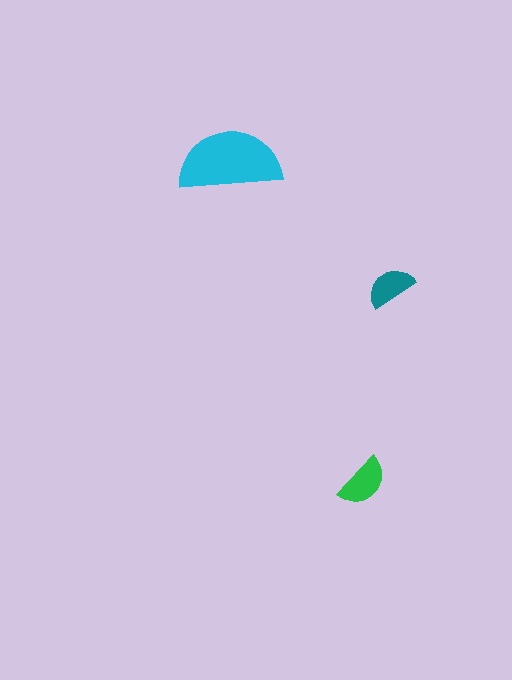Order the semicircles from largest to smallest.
the cyan one, the green one, the teal one.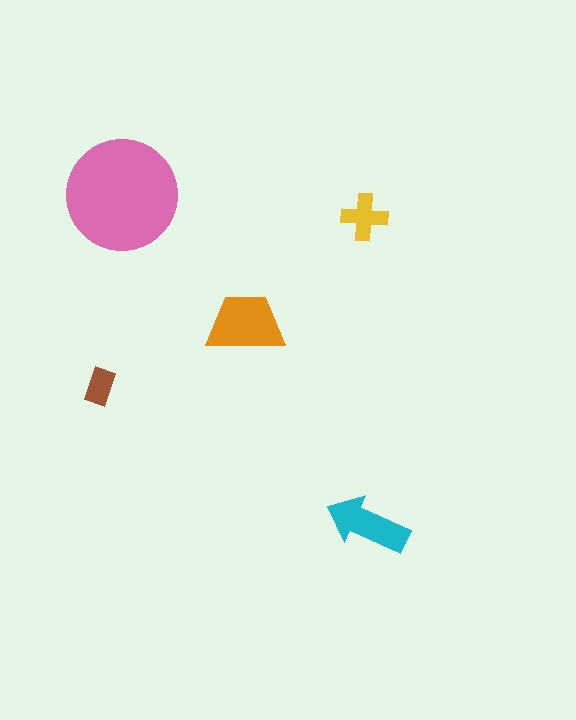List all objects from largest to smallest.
The pink circle, the orange trapezoid, the cyan arrow, the yellow cross, the brown rectangle.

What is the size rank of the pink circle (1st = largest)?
1st.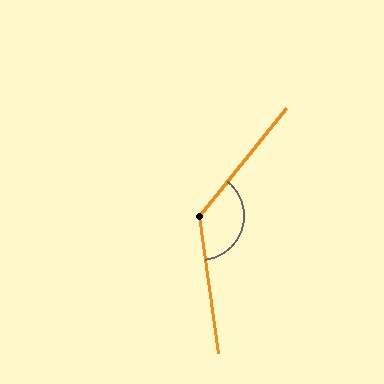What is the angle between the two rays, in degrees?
Approximately 133 degrees.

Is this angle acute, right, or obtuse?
It is obtuse.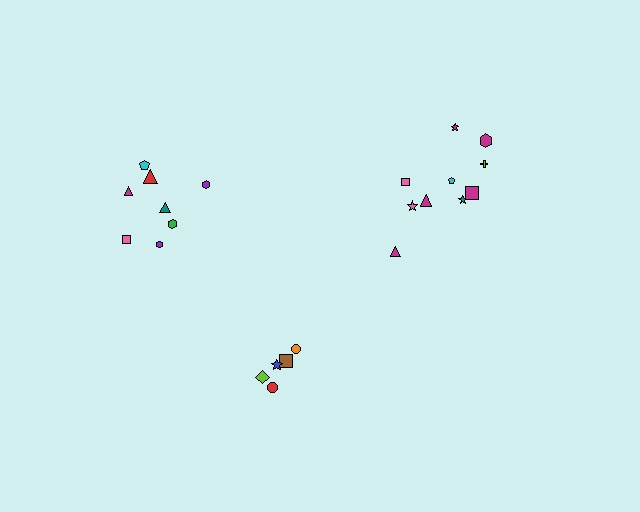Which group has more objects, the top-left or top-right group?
The top-right group.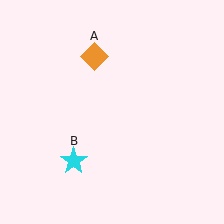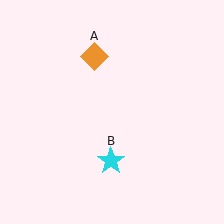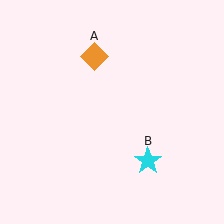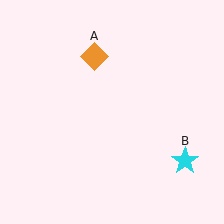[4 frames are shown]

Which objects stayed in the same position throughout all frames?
Orange diamond (object A) remained stationary.